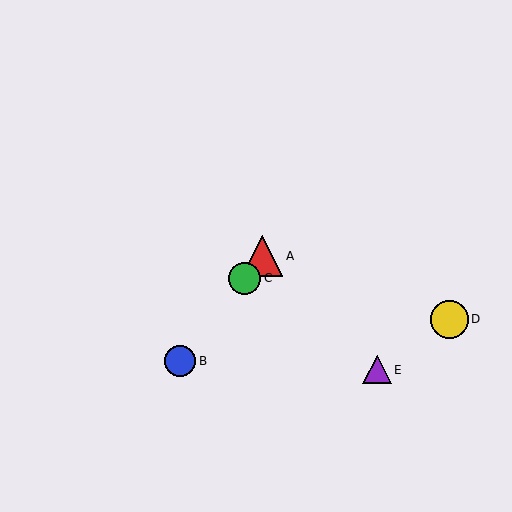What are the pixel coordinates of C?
Object C is at (245, 278).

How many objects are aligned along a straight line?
3 objects (A, B, C) are aligned along a straight line.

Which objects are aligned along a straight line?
Objects A, B, C are aligned along a straight line.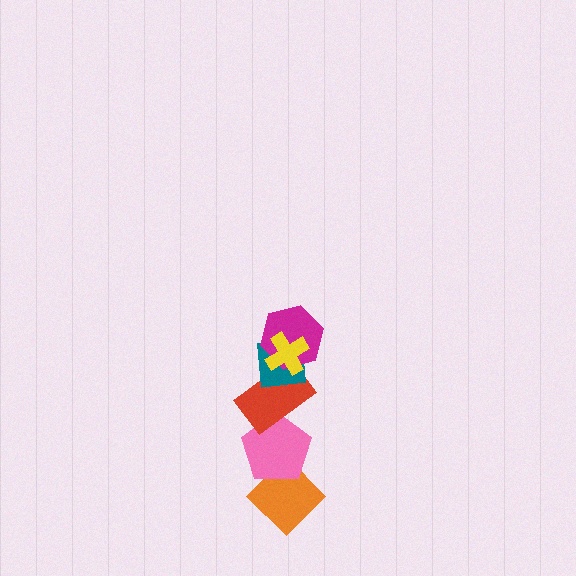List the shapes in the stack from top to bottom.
From top to bottom: the yellow cross, the magenta hexagon, the teal square, the red rectangle, the pink pentagon, the orange diamond.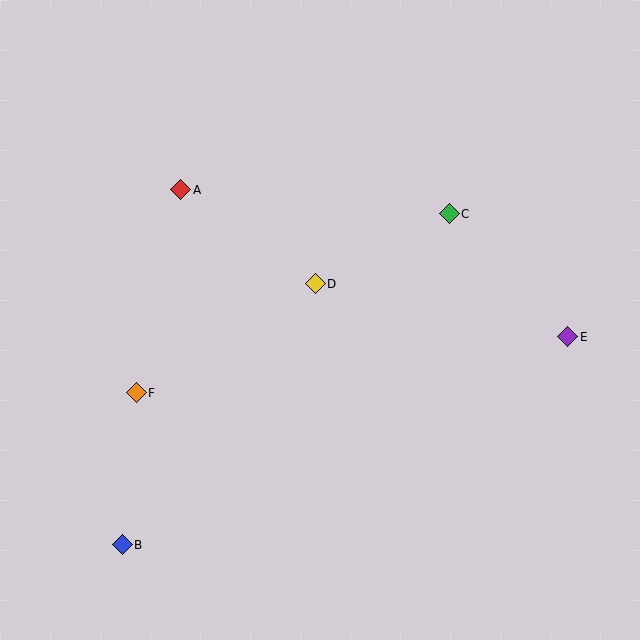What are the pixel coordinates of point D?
Point D is at (315, 284).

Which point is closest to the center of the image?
Point D at (315, 284) is closest to the center.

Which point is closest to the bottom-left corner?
Point B is closest to the bottom-left corner.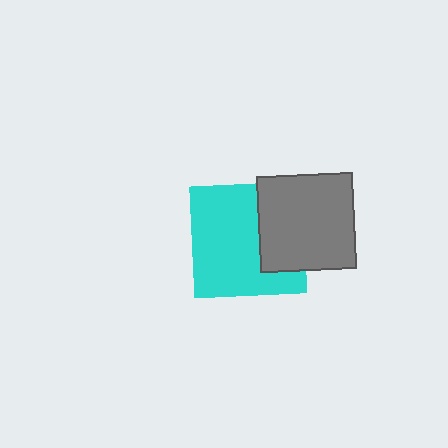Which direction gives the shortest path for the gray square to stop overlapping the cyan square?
Moving right gives the shortest separation.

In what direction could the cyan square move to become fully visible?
The cyan square could move left. That would shift it out from behind the gray square entirely.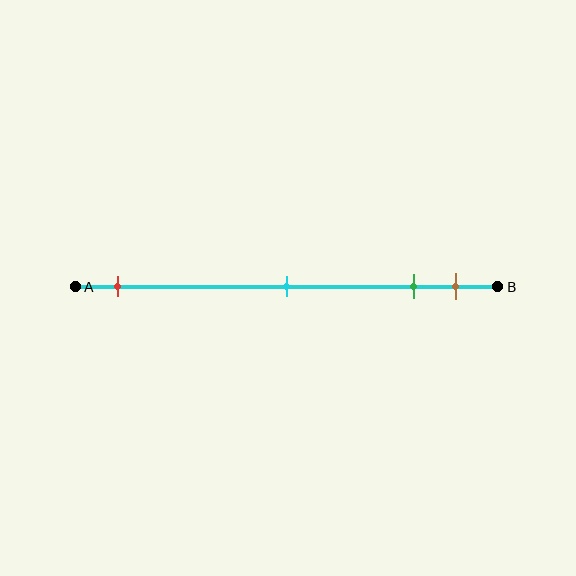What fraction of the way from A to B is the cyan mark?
The cyan mark is approximately 50% (0.5) of the way from A to B.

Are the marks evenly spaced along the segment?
No, the marks are not evenly spaced.